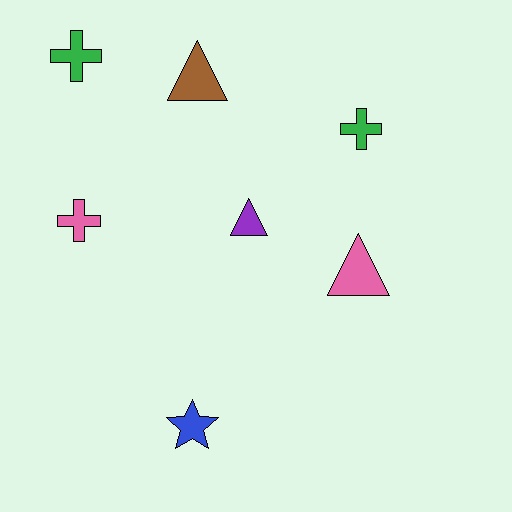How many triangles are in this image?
There are 3 triangles.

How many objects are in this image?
There are 7 objects.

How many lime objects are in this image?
There are no lime objects.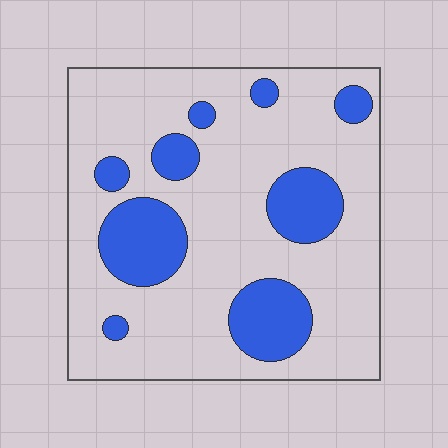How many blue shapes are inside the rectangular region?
9.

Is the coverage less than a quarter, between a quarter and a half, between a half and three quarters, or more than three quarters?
Less than a quarter.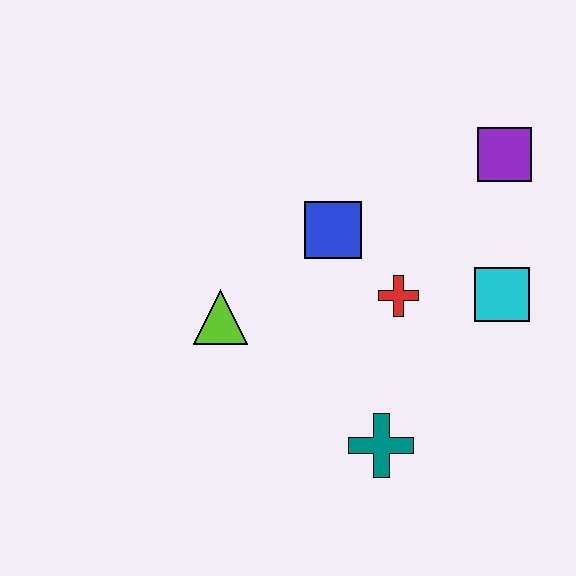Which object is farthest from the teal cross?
The purple square is farthest from the teal cross.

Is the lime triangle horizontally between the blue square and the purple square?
No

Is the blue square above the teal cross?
Yes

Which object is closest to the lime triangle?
The blue square is closest to the lime triangle.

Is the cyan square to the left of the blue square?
No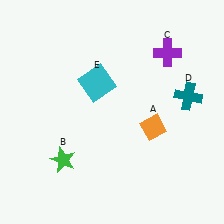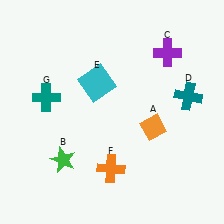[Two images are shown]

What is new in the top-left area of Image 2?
A teal cross (G) was added in the top-left area of Image 2.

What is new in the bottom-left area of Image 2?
An orange cross (F) was added in the bottom-left area of Image 2.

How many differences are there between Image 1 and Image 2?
There are 2 differences between the two images.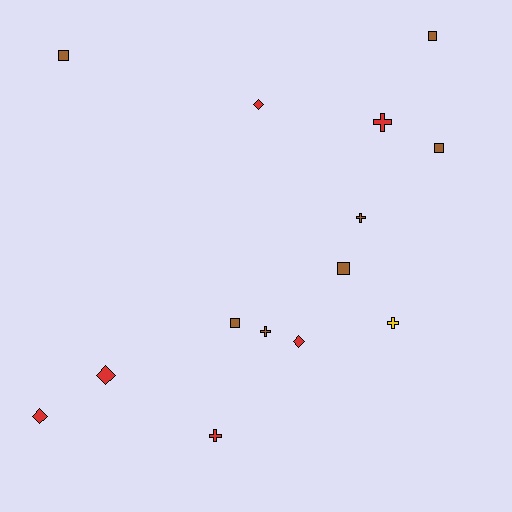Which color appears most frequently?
Brown, with 7 objects.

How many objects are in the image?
There are 14 objects.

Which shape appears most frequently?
Cross, with 5 objects.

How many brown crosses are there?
There are 2 brown crosses.